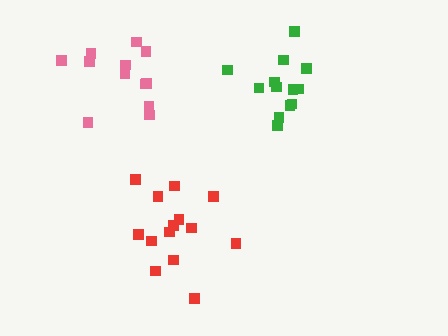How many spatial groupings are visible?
There are 3 spatial groupings.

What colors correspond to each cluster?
The clusters are colored: green, red, pink.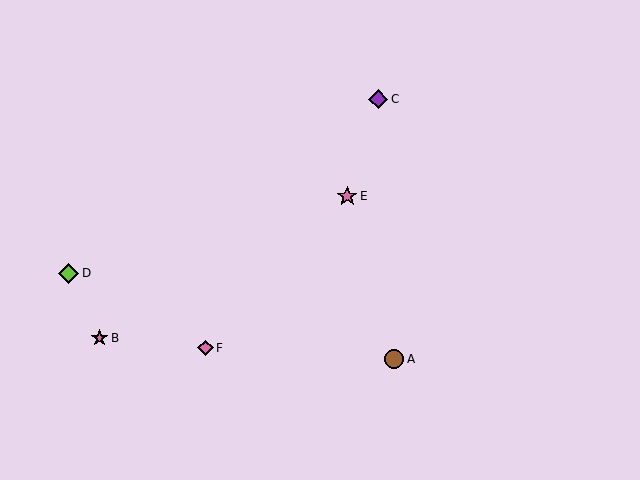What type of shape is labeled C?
Shape C is a purple diamond.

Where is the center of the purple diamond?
The center of the purple diamond is at (378, 99).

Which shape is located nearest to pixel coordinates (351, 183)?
The pink star (labeled E) at (347, 196) is nearest to that location.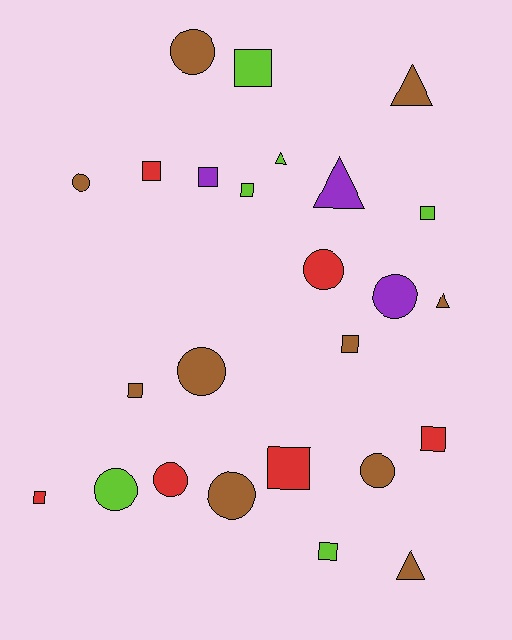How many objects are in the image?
There are 25 objects.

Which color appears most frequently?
Brown, with 10 objects.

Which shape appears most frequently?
Square, with 11 objects.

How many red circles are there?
There are 2 red circles.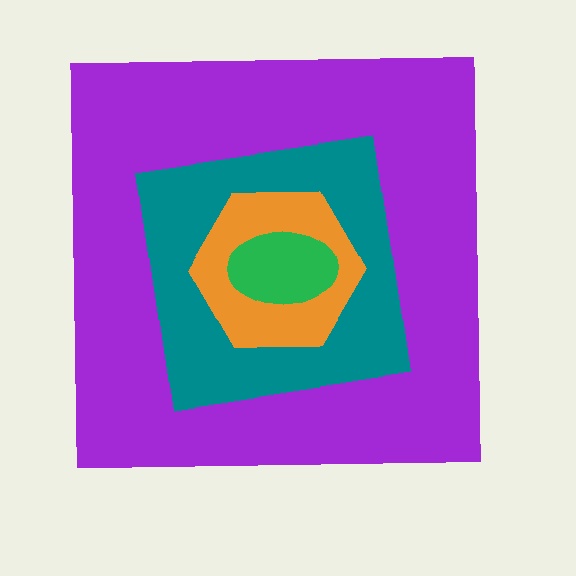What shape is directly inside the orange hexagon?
The green ellipse.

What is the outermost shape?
The purple square.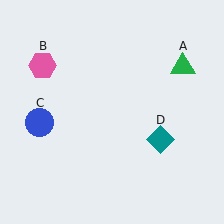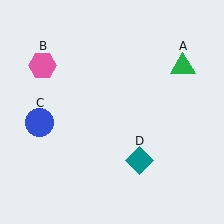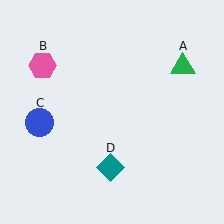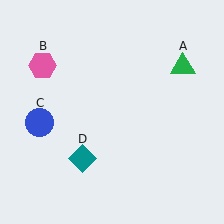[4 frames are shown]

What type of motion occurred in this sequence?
The teal diamond (object D) rotated clockwise around the center of the scene.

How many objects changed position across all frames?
1 object changed position: teal diamond (object D).